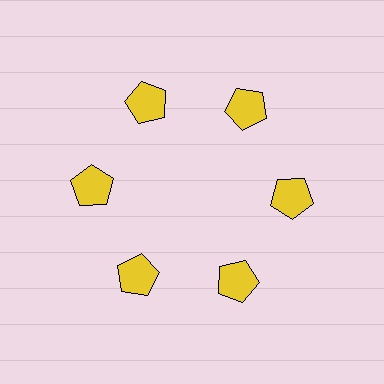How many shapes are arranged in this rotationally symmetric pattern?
There are 6 shapes, arranged in 6 groups of 1.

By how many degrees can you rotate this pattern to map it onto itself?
The pattern maps onto itself every 60 degrees of rotation.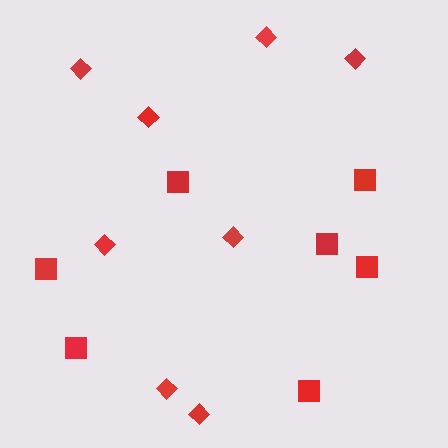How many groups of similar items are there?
There are 2 groups: one group of squares (7) and one group of diamonds (8).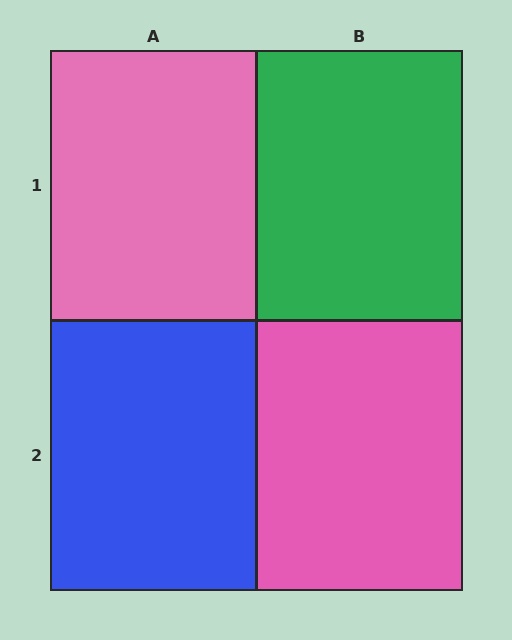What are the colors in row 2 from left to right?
Blue, pink.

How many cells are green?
1 cell is green.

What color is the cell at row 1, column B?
Green.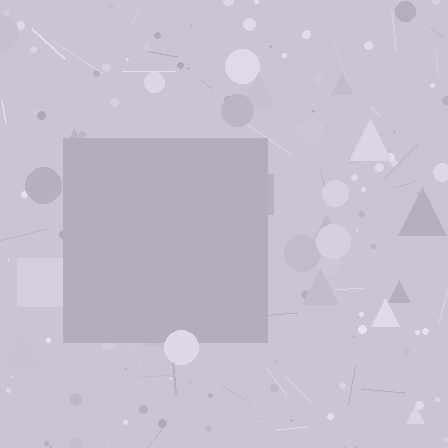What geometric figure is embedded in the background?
A square is embedded in the background.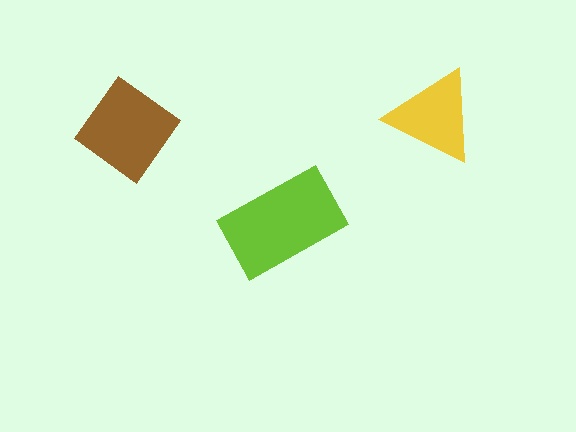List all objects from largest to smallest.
The lime rectangle, the brown diamond, the yellow triangle.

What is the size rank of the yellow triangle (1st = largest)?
3rd.